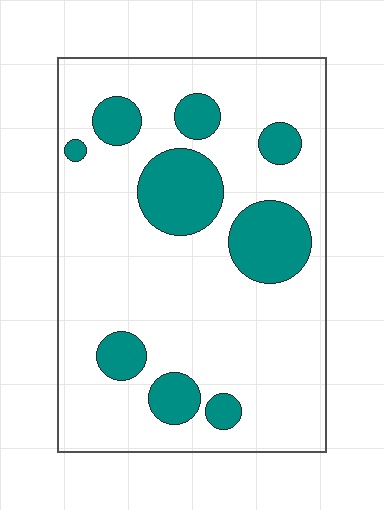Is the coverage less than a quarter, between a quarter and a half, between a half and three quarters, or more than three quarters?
Less than a quarter.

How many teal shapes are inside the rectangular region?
9.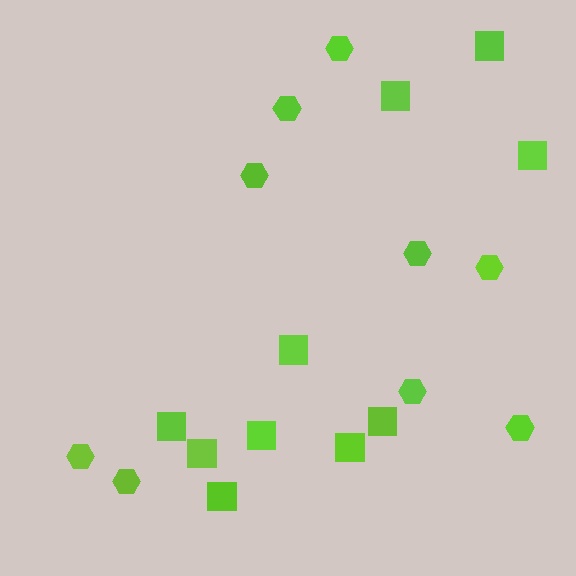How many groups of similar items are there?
There are 2 groups: one group of squares (10) and one group of hexagons (9).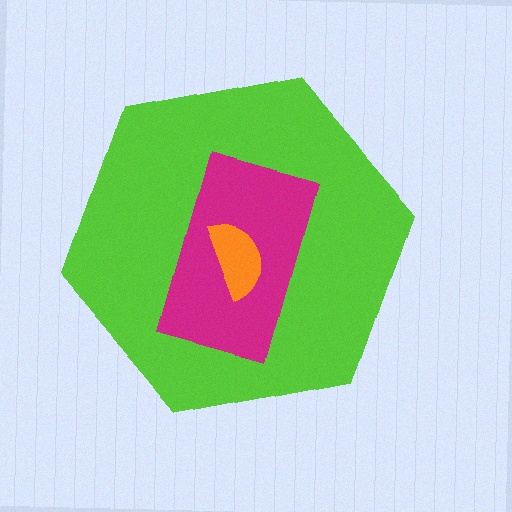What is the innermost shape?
The orange semicircle.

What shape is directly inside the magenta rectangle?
The orange semicircle.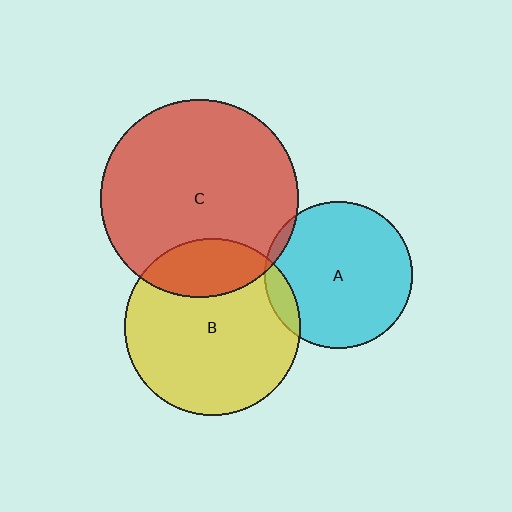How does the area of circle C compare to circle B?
Approximately 1.3 times.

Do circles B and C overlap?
Yes.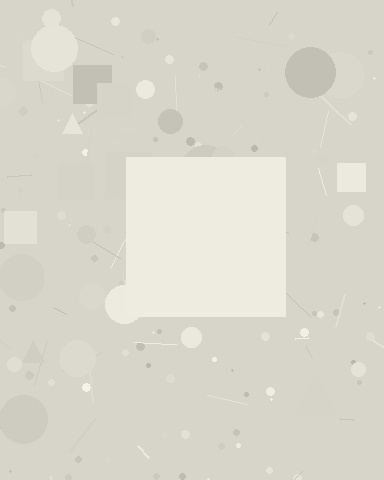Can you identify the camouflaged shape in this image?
The camouflaged shape is a square.